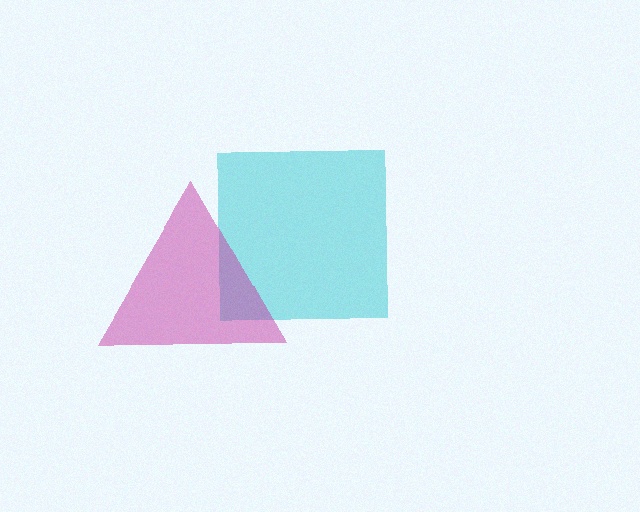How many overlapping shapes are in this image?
There are 2 overlapping shapes in the image.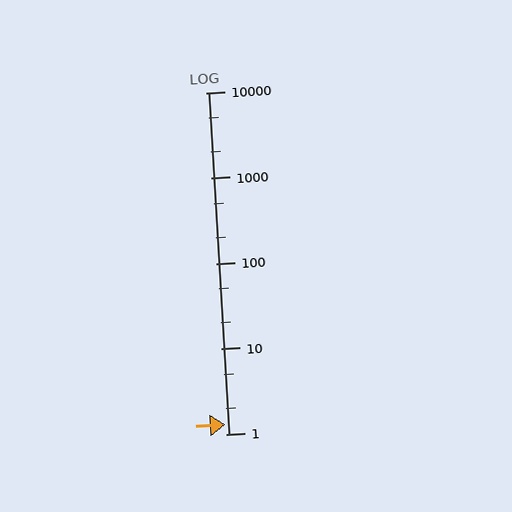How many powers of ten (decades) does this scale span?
The scale spans 4 decades, from 1 to 10000.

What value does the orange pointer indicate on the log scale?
The pointer indicates approximately 1.3.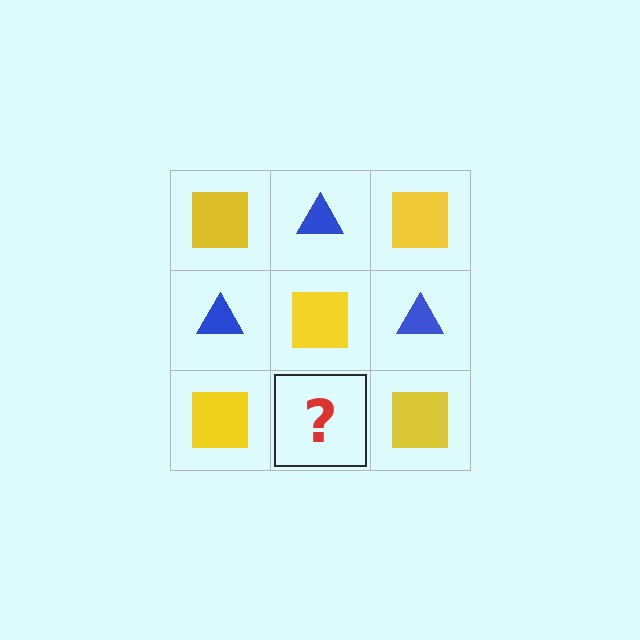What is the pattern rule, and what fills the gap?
The rule is that it alternates yellow square and blue triangle in a checkerboard pattern. The gap should be filled with a blue triangle.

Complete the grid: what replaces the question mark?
The question mark should be replaced with a blue triangle.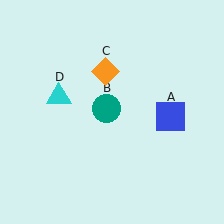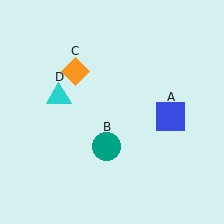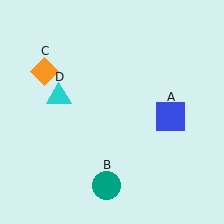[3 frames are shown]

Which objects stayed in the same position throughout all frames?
Blue square (object A) and cyan triangle (object D) remained stationary.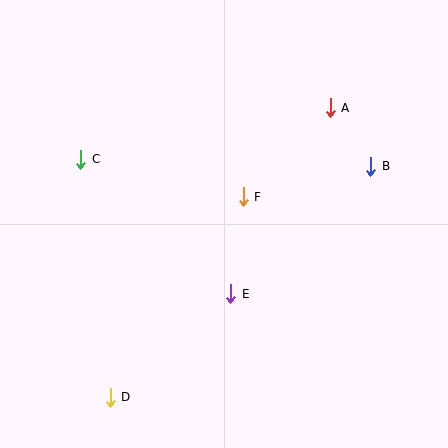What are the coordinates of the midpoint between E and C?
The midpoint between E and C is at (156, 226).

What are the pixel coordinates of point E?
Point E is at (231, 294).